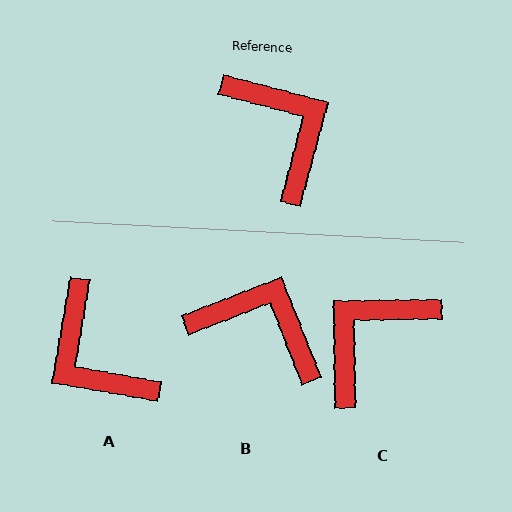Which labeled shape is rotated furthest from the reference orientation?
A, about 175 degrees away.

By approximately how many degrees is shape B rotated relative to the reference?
Approximately 36 degrees counter-clockwise.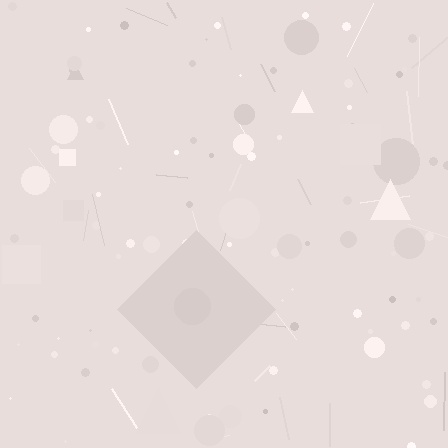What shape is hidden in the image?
A diamond is hidden in the image.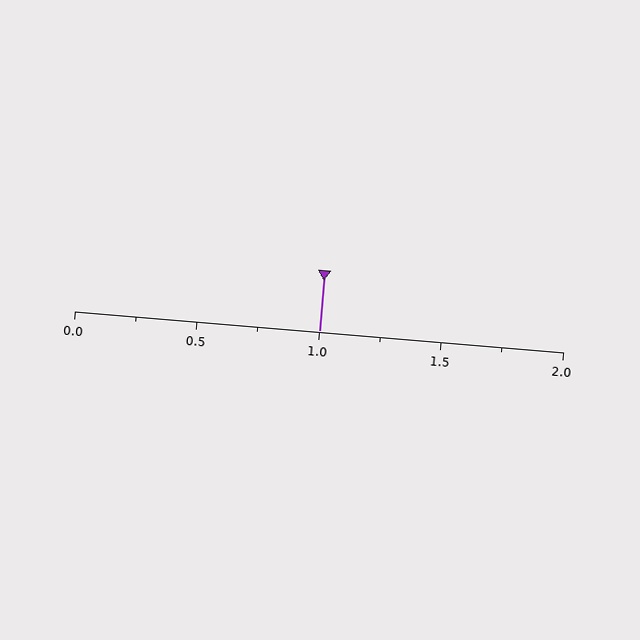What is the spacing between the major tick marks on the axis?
The major ticks are spaced 0.5 apart.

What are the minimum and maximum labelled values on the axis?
The axis runs from 0.0 to 2.0.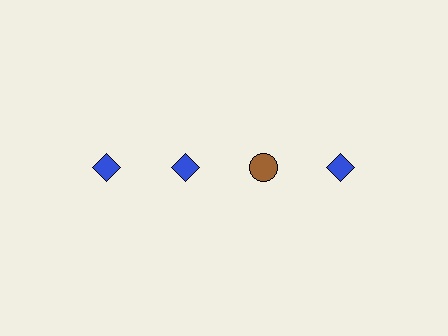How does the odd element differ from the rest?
It differs in both color (brown instead of blue) and shape (circle instead of diamond).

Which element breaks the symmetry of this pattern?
The brown circle in the top row, center column breaks the symmetry. All other shapes are blue diamonds.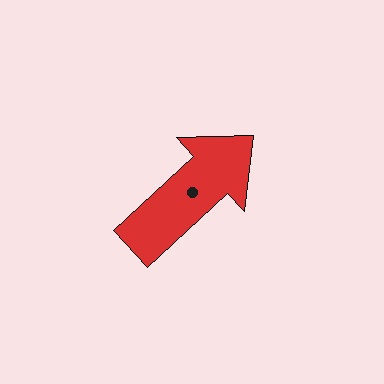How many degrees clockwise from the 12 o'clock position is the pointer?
Approximately 47 degrees.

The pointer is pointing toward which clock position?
Roughly 2 o'clock.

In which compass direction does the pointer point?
Northeast.